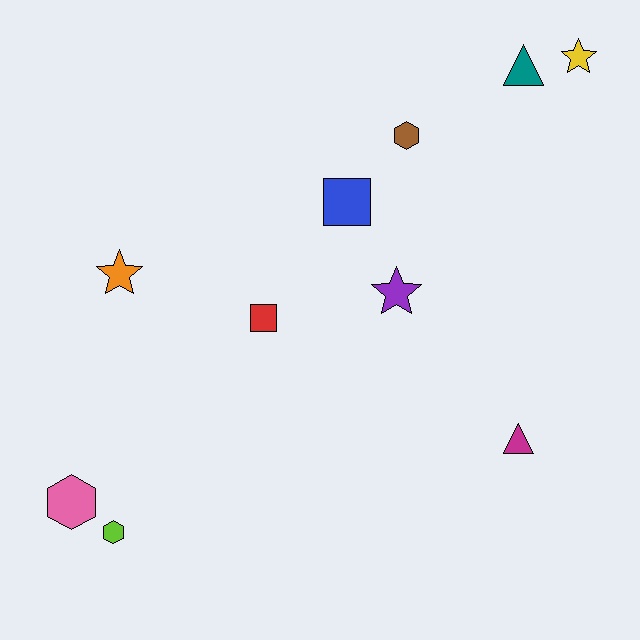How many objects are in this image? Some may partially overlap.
There are 10 objects.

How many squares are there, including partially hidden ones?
There are 2 squares.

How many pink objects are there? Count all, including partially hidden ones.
There is 1 pink object.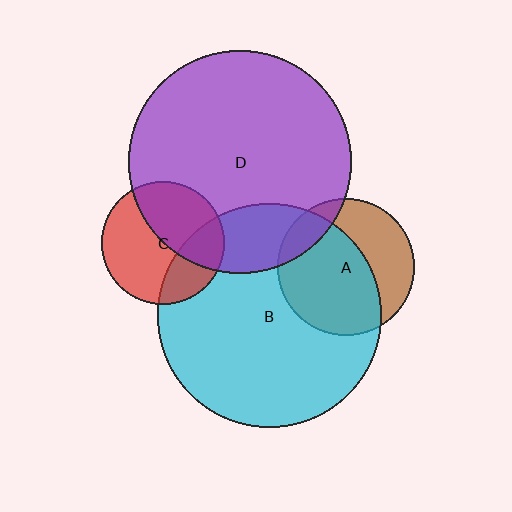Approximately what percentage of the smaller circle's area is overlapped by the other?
Approximately 15%.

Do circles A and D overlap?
Yes.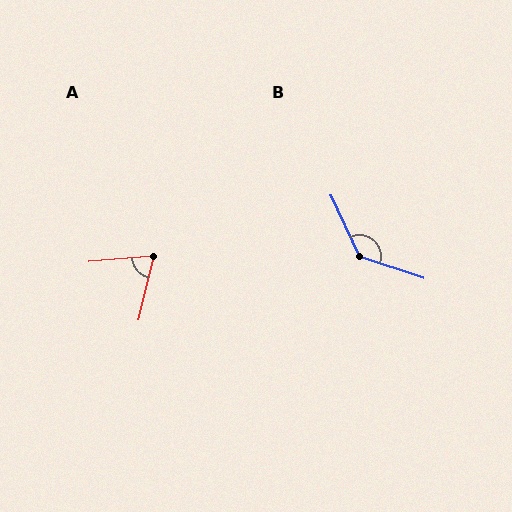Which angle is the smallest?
A, at approximately 72 degrees.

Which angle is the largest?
B, at approximately 133 degrees.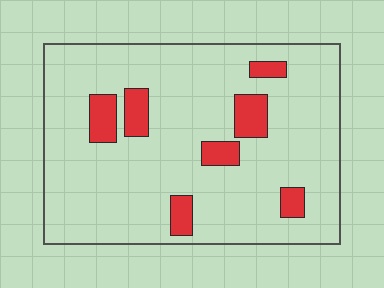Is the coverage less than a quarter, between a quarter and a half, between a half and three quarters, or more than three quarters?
Less than a quarter.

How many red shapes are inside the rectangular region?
7.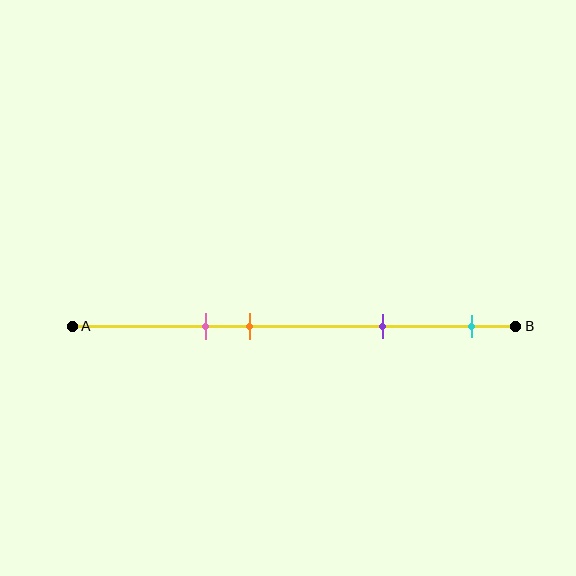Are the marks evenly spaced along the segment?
No, the marks are not evenly spaced.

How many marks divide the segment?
There are 4 marks dividing the segment.